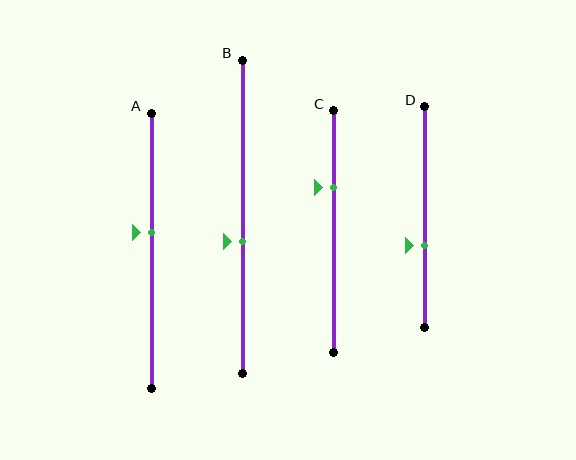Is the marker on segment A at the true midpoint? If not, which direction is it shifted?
No, the marker on segment A is shifted upward by about 7% of the segment length.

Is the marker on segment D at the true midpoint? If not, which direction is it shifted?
No, the marker on segment D is shifted downward by about 13% of the segment length.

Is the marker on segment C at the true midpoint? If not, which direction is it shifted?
No, the marker on segment C is shifted upward by about 18% of the segment length.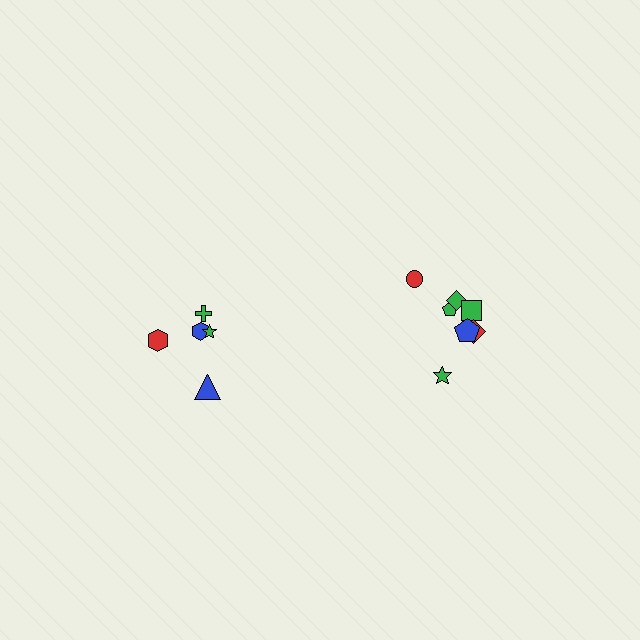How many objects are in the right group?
There are 7 objects.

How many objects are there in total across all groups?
There are 12 objects.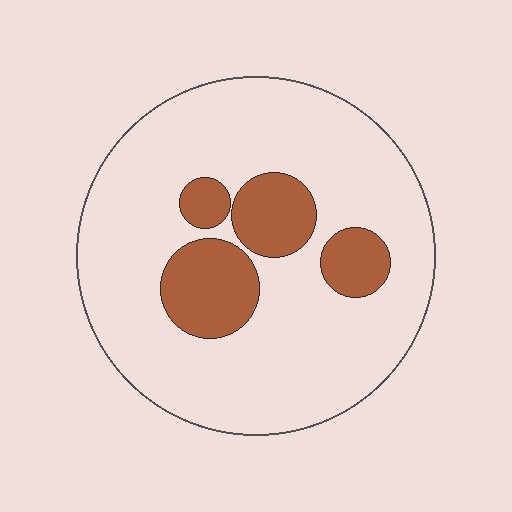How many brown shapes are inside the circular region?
4.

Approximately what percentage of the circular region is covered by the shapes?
Approximately 20%.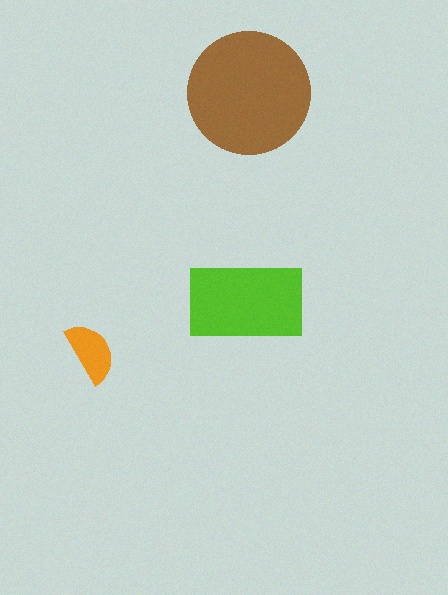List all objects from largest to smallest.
The brown circle, the lime rectangle, the orange semicircle.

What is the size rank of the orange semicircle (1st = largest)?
3rd.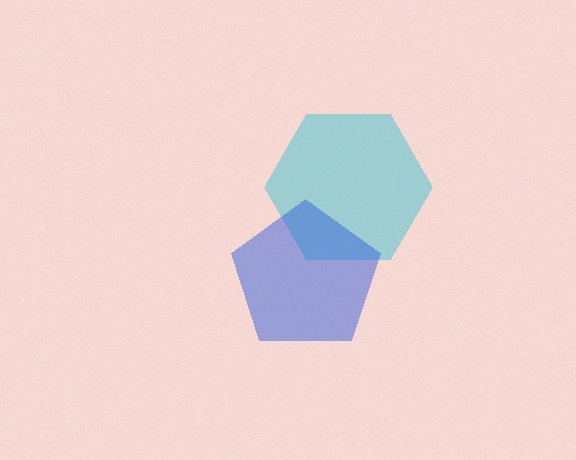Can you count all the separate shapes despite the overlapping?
Yes, there are 2 separate shapes.